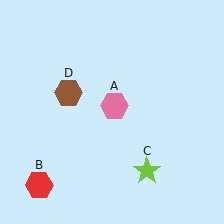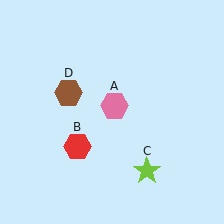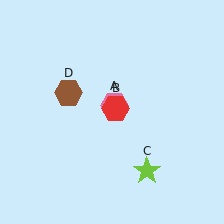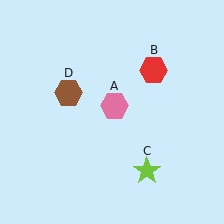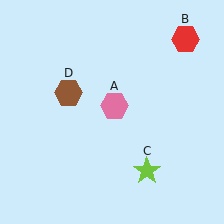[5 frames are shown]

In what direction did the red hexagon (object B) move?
The red hexagon (object B) moved up and to the right.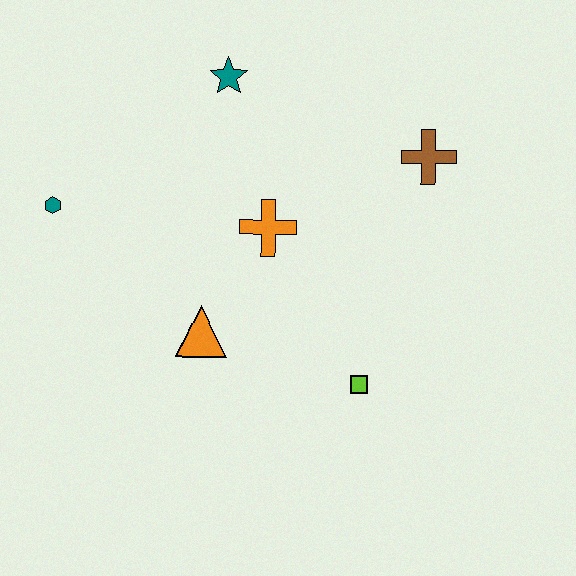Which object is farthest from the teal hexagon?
The brown cross is farthest from the teal hexagon.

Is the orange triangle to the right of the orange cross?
No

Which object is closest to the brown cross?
The orange cross is closest to the brown cross.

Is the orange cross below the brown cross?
Yes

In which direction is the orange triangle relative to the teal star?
The orange triangle is below the teal star.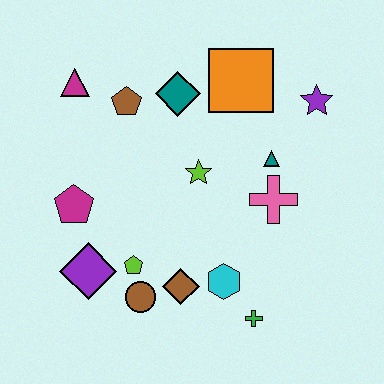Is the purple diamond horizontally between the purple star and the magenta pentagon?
Yes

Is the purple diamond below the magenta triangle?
Yes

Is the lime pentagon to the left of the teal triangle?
Yes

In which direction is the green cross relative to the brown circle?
The green cross is to the right of the brown circle.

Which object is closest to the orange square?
The teal diamond is closest to the orange square.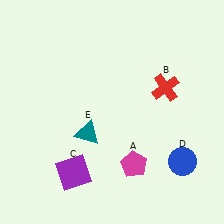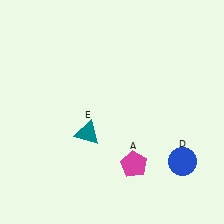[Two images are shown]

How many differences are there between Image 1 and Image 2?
There are 2 differences between the two images.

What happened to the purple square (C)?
The purple square (C) was removed in Image 2. It was in the bottom-left area of Image 1.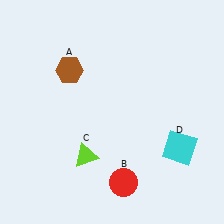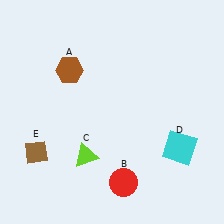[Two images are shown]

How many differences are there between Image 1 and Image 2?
There is 1 difference between the two images.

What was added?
A brown diamond (E) was added in Image 2.